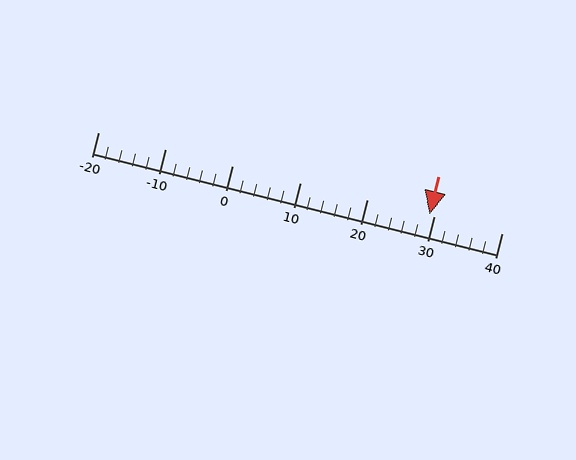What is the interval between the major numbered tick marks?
The major tick marks are spaced 10 units apart.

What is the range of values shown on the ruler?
The ruler shows values from -20 to 40.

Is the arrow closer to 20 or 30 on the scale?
The arrow is closer to 30.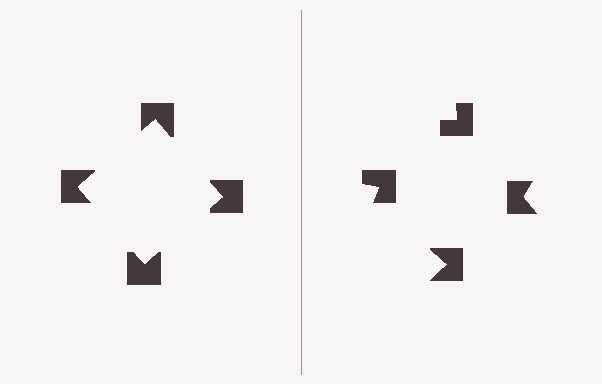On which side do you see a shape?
An illusory square appears on the left side. On the right side the wedge cuts are rotated, so no coherent shape forms.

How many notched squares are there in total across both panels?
8 — 4 on each side.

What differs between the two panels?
The notched squares are positioned identically on both sides; only the wedge orientations differ. On the left they align to a square; on the right they are misaligned.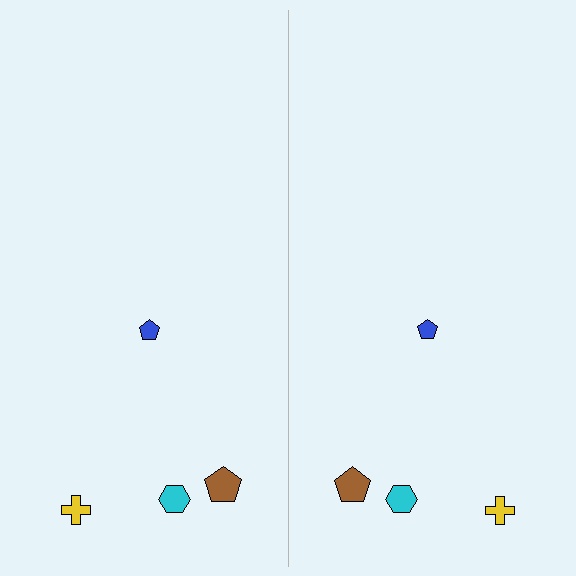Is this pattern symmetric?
Yes, this pattern has bilateral (reflection) symmetry.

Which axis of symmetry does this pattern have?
The pattern has a vertical axis of symmetry running through the center of the image.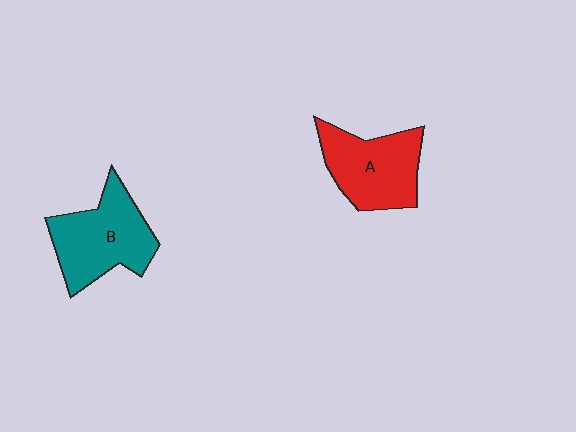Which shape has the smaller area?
Shape A (red).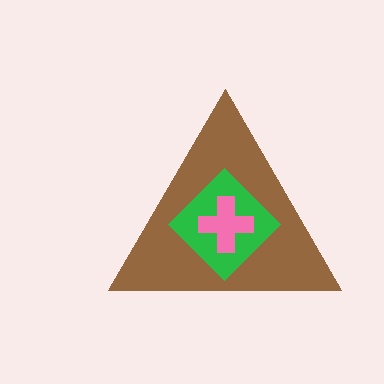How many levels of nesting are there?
3.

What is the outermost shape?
The brown triangle.